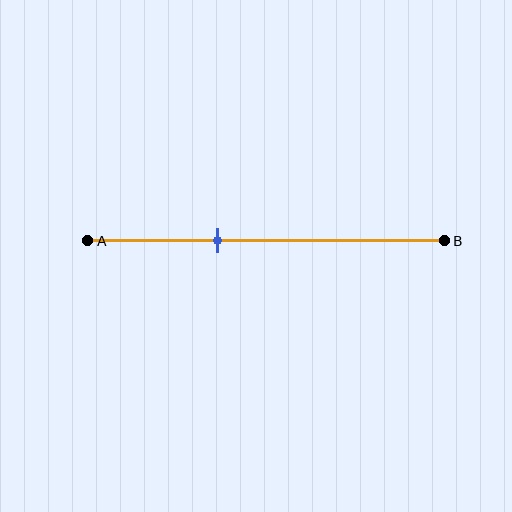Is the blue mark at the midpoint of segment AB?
No, the mark is at about 35% from A, not at the 50% midpoint.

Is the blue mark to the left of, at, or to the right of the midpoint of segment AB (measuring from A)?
The blue mark is to the left of the midpoint of segment AB.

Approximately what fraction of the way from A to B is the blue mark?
The blue mark is approximately 35% of the way from A to B.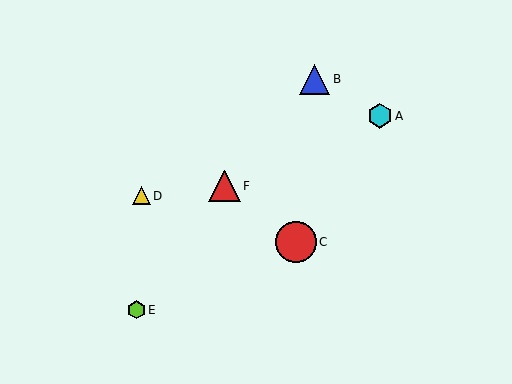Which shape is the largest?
The red circle (labeled C) is the largest.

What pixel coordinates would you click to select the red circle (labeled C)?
Click at (296, 242) to select the red circle C.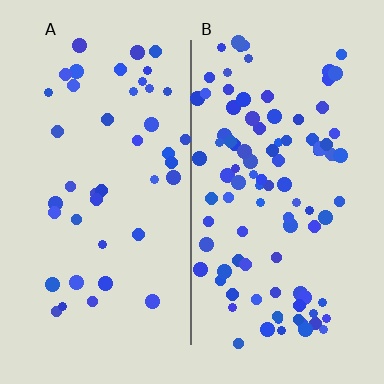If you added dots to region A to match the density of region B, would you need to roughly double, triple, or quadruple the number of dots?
Approximately double.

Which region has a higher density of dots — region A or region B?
B (the right).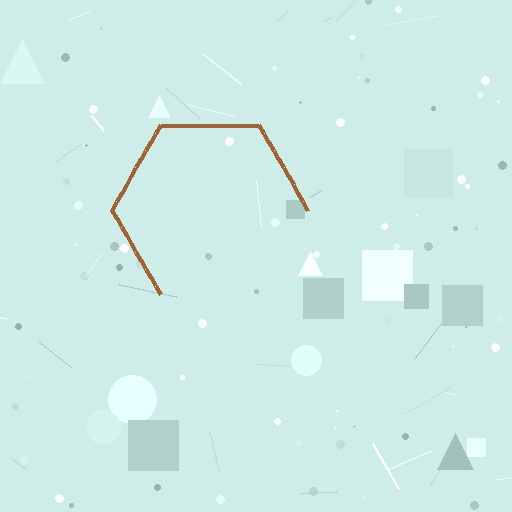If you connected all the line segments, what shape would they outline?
They would outline a hexagon.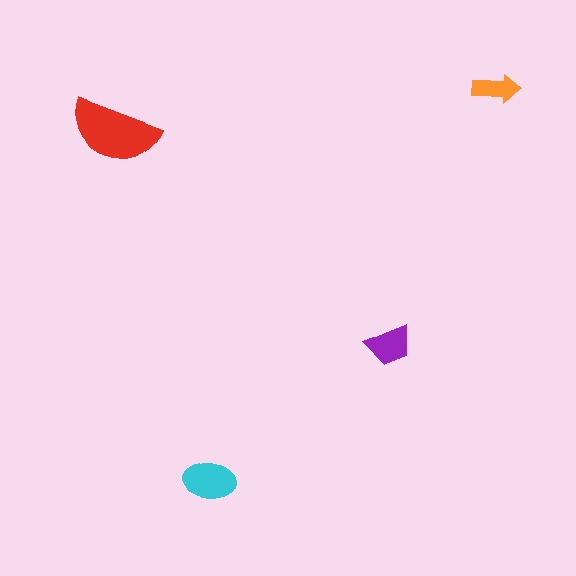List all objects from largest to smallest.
The red semicircle, the cyan ellipse, the purple trapezoid, the orange arrow.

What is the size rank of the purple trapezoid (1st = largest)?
3rd.